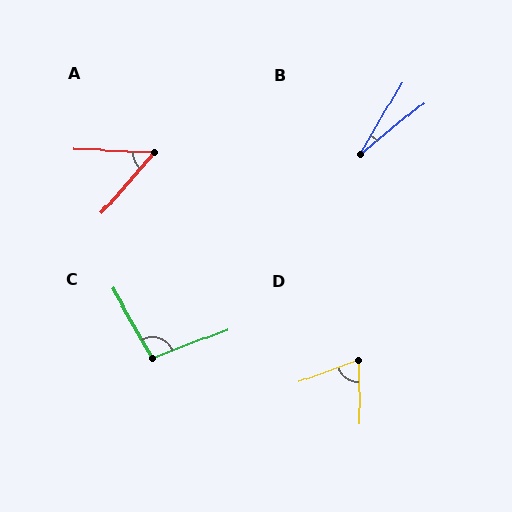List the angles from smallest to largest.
B (21°), A (51°), D (71°), C (98°).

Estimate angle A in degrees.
Approximately 51 degrees.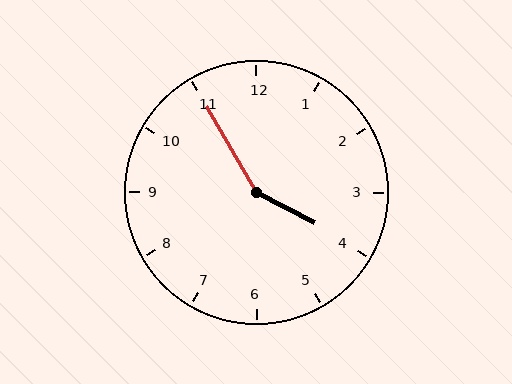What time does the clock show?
3:55.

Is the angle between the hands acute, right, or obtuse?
It is obtuse.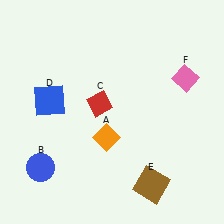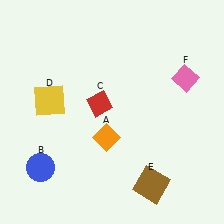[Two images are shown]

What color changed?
The square (D) changed from blue in Image 1 to yellow in Image 2.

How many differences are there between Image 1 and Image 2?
There is 1 difference between the two images.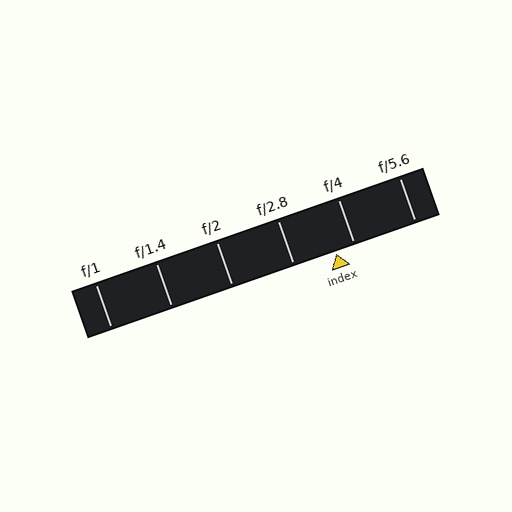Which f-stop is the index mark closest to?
The index mark is closest to f/4.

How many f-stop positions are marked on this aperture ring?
There are 6 f-stop positions marked.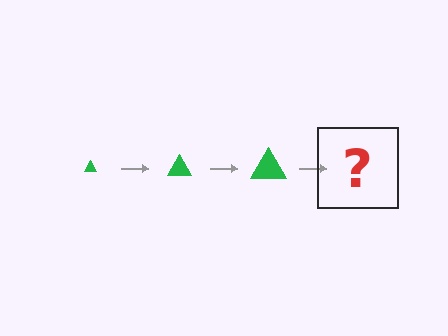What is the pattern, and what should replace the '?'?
The pattern is that the triangle gets progressively larger each step. The '?' should be a green triangle, larger than the previous one.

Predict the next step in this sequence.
The next step is a green triangle, larger than the previous one.